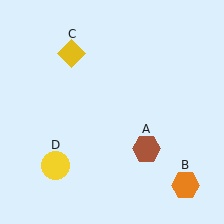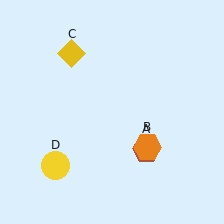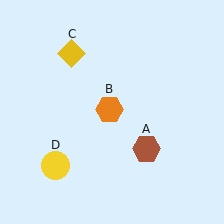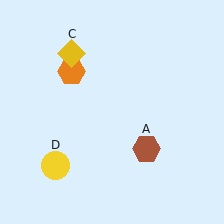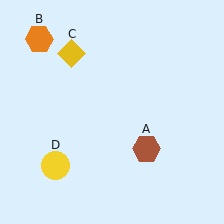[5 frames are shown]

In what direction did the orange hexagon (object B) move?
The orange hexagon (object B) moved up and to the left.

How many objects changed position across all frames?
1 object changed position: orange hexagon (object B).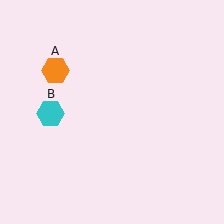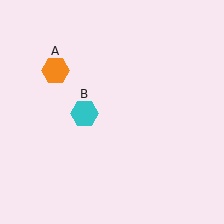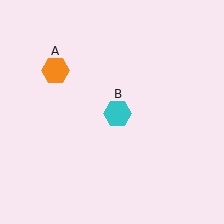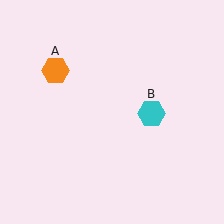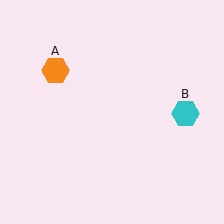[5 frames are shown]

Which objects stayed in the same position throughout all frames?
Orange hexagon (object A) remained stationary.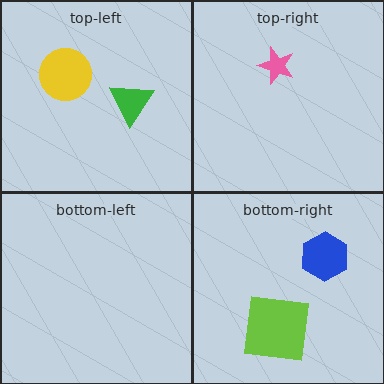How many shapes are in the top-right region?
1.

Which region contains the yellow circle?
The top-left region.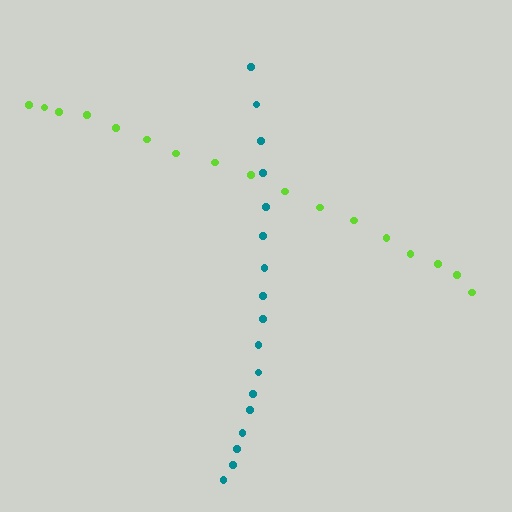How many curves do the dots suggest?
There are 2 distinct paths.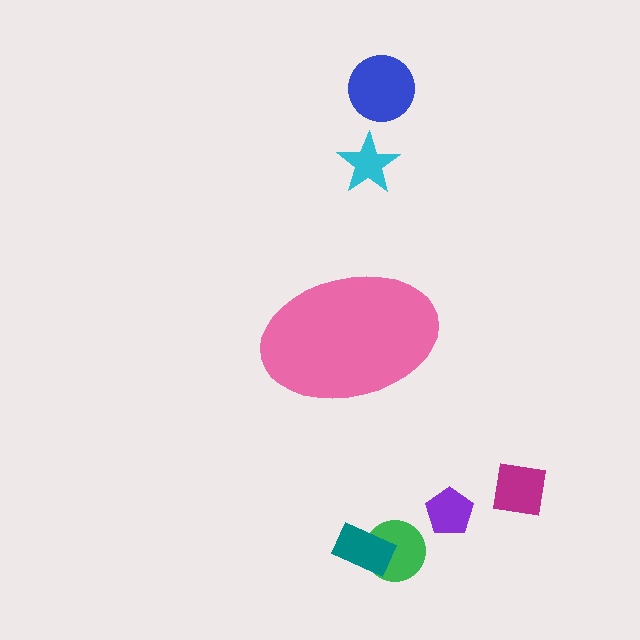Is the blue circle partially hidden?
No, the blue circle is fully visible.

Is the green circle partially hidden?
No, the green circle is fully visible.